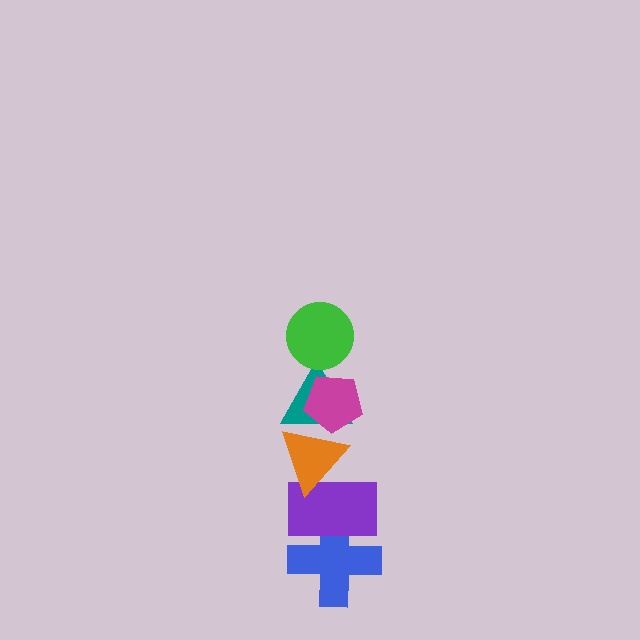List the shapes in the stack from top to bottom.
From top to bottom: the green circle, the magenta pentagon, the teal triangle, the orange triangle, the purple rectangle, the blue cross.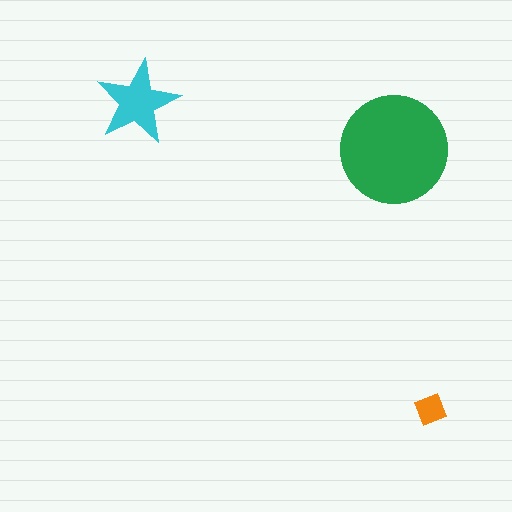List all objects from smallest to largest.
The orange square, the cyan star, the green circle.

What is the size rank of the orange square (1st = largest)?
3rd.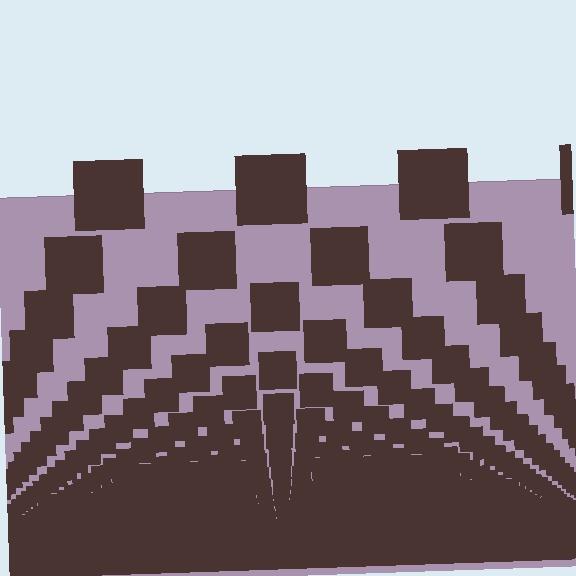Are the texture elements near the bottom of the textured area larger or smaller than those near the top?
Smaller. The gradient is inverted — elements near the bottom are smaller and denser.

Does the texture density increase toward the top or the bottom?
Density increases toward the bottom.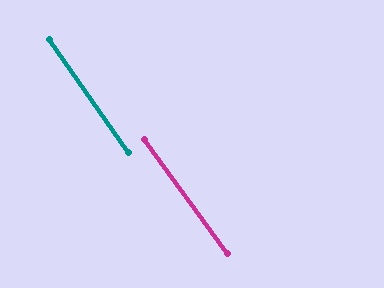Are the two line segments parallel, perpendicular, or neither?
Parallel — their directions differ by only 1.2°.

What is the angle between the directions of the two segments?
Approximately 1 degree.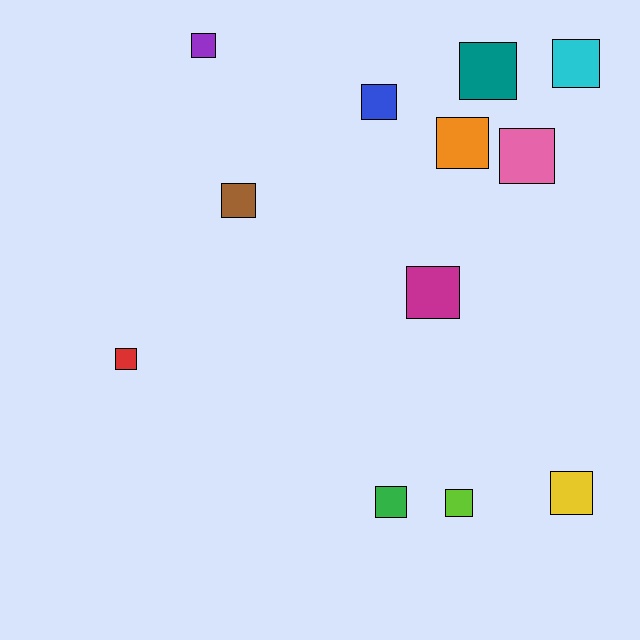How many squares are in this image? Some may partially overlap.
There are 12 squares.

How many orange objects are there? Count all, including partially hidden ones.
There is 1 orange object.